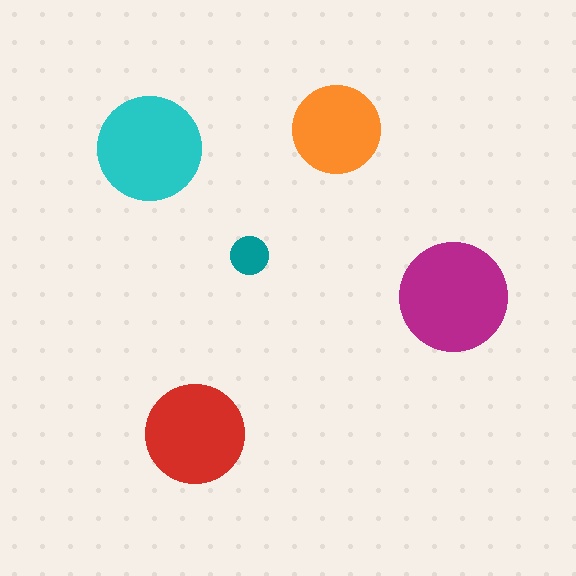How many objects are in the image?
There are 5 objects in the image.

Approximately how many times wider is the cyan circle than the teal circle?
About 2.5 times wider.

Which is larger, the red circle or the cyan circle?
The cyan one.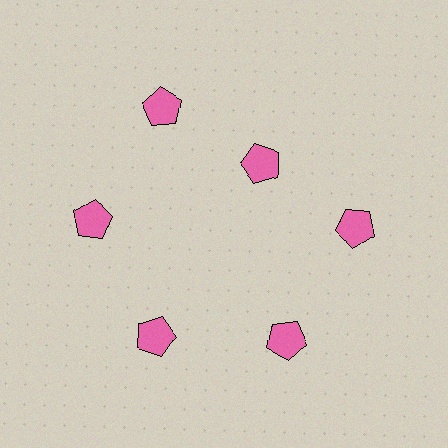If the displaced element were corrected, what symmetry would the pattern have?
It would have 6-fold rotational symmetry — the pattern would map onto itself every 60 degrees.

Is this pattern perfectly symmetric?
No. The 6 pink pentagons are arranged in a ring, but one element near the 1 o'clock position is pulled inward toward the center, breaking the 6-fold rotational symmetry.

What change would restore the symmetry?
The symmetry would be restored by moving it outward, back onto the ring so that all 6 pentagons sit at equal angles and equal distance from the center.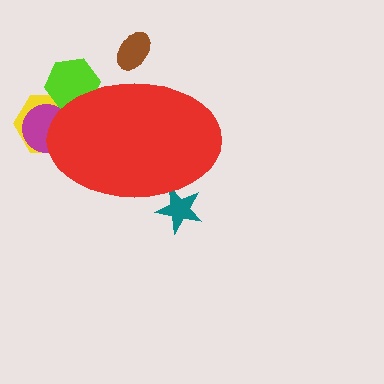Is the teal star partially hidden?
Yes, the teal star is partially hidden behind the red ellipse.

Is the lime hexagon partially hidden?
Yes, the lime hexagon is partially hidden behind the red ellipse.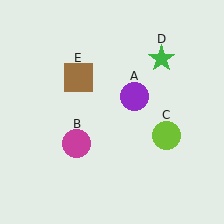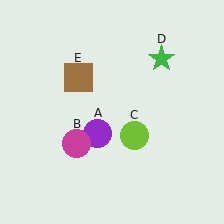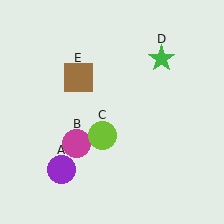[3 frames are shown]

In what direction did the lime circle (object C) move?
The lime circle (object C) moved left.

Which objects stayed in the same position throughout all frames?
Magenta circle (object B) and green star (object D) and brown square (object E) remained stationary.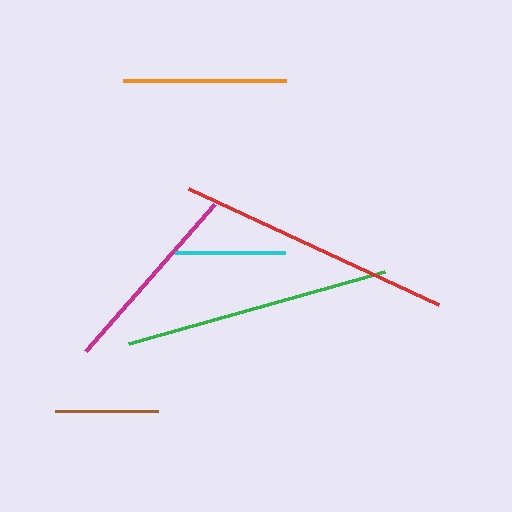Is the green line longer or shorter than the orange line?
The green line is longer than the orange line.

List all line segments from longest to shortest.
From longest to shortest: red, green, magenta, orange, cyan, brown.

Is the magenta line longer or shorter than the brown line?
The magenta line is longer than the brown line.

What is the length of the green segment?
The green segment is approximately 266 pixels long.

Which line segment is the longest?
The red line is the longest at approximately 276 pixels.